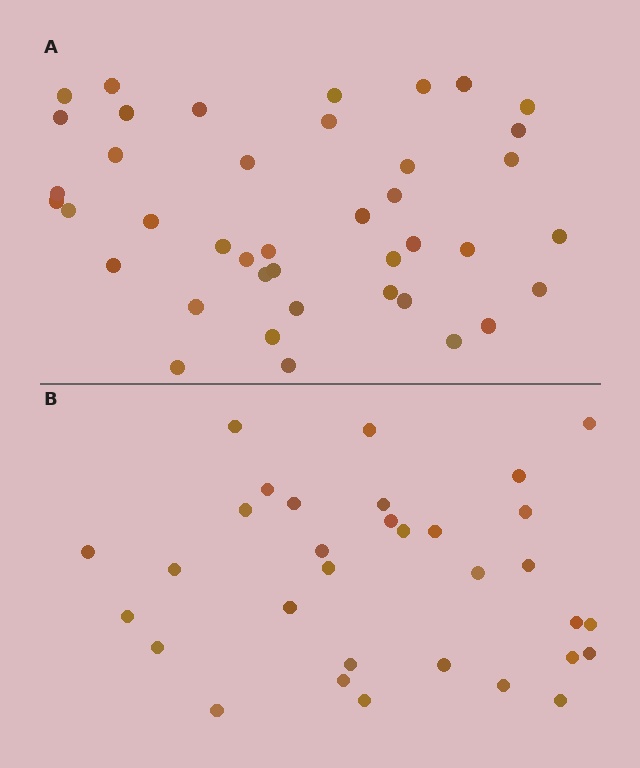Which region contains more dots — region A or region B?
Region A (the top region) has more dots.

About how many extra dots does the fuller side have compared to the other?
Region A has roughly 8 or so more dots than region B.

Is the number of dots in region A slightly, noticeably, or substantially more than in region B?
Region A has noticeably more, but not dramatically so. The ratio is roughly 1.3 to 1.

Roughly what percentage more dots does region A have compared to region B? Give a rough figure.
About 30% more.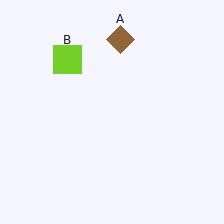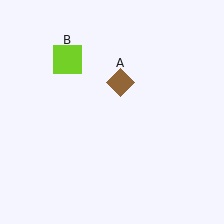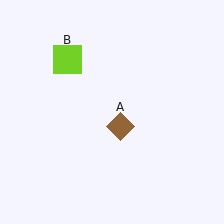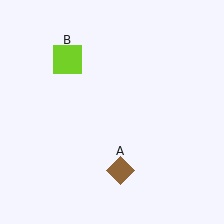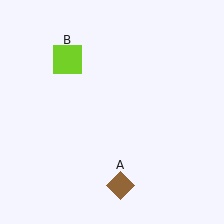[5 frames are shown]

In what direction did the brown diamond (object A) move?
The brown diamond (object A) moved down.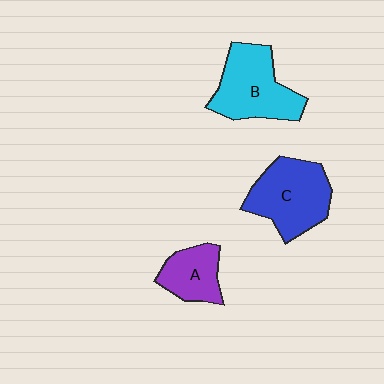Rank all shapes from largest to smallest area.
From largest to smallest: C (blue), B (cyan), A (purple).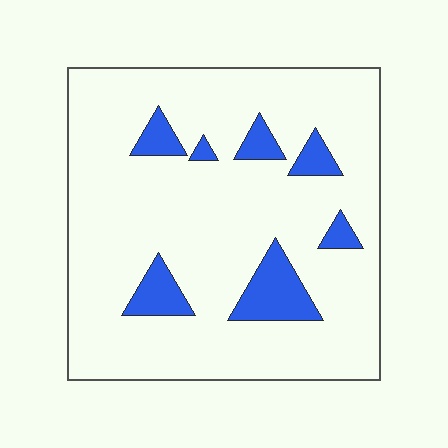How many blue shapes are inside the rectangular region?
7.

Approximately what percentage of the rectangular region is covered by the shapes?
Approximately 10%.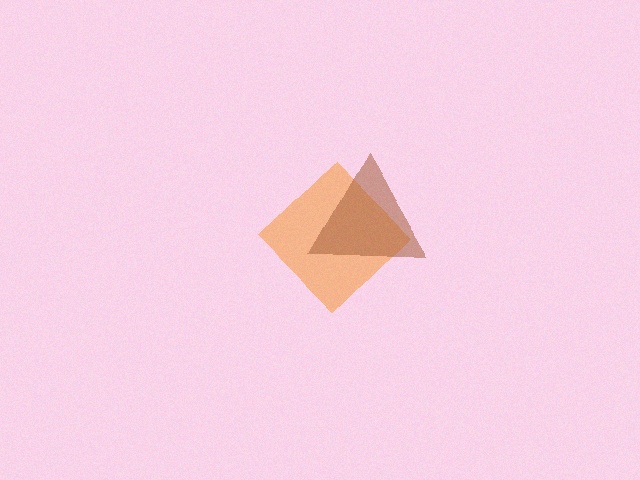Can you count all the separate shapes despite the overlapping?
Yes, there are 2 separate shapes.